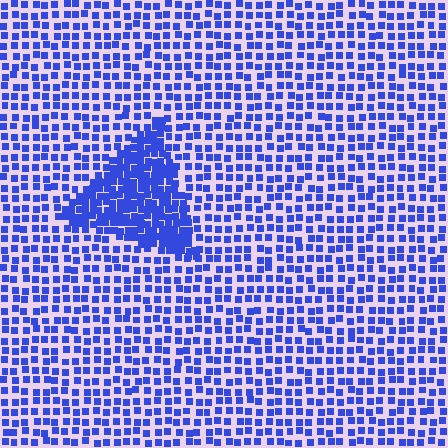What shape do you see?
I see a triangle.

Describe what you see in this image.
The image contains small blue elements arranged at two different densities. A triangle-shaped region is visible where the elements are more densely packed than the surrounding area.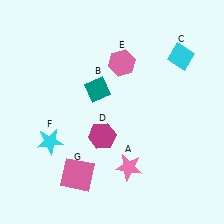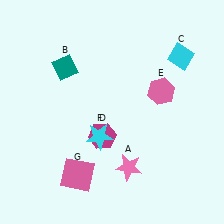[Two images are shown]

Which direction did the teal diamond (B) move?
The teal diamond (B) moved left.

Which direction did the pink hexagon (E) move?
The pink hexagon (E) moved right.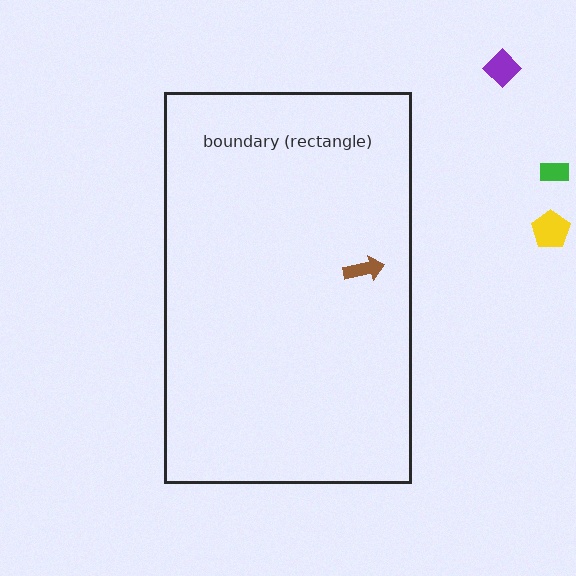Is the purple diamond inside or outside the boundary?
Outside.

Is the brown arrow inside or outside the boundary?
Inside.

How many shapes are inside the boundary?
1 inside, 3 outside.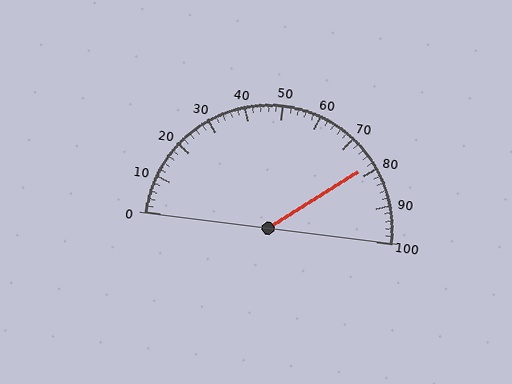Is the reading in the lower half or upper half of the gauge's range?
The reading is in the upper half of the range (0 to 100).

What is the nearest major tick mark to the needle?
The nearest major tick mark is 80.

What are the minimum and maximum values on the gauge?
The gauge ranges from 0 to 100.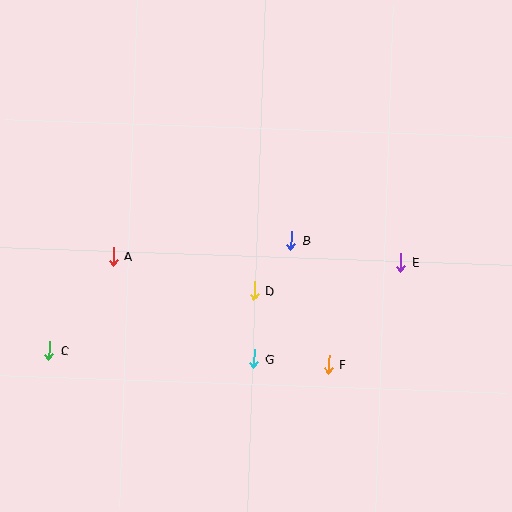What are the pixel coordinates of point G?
Point G is at (254, 359).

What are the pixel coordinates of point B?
Point B is at (291, 241).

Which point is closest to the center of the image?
Point D at (254, 291) is closest to the center.